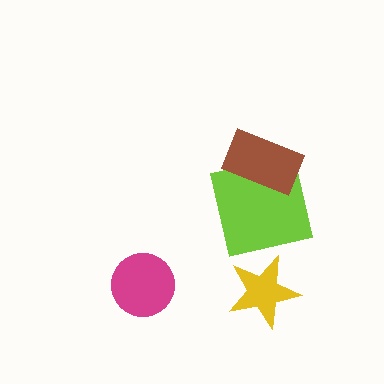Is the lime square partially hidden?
Yes, it is partially covered by another shape.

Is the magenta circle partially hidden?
No, no other shape covers it.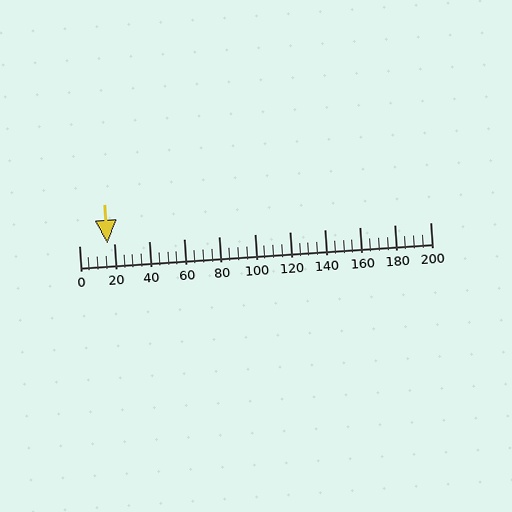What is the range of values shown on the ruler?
The ruler shows values from 0 to 200.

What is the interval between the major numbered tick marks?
The major tick marks are spaced 20 units apart.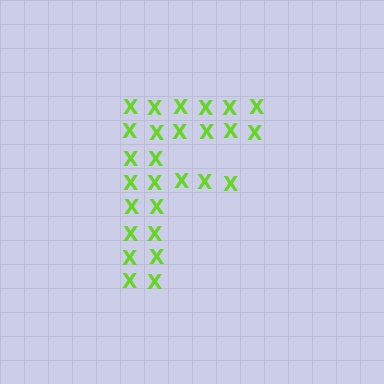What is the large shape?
The large shape is the letter F.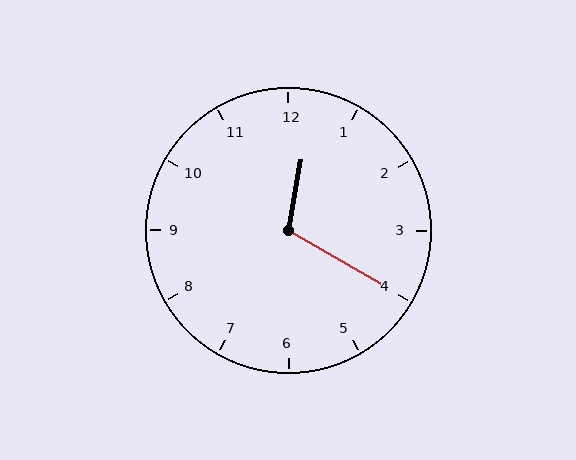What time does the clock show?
12:20.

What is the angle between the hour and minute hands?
Approximately 110 degrees.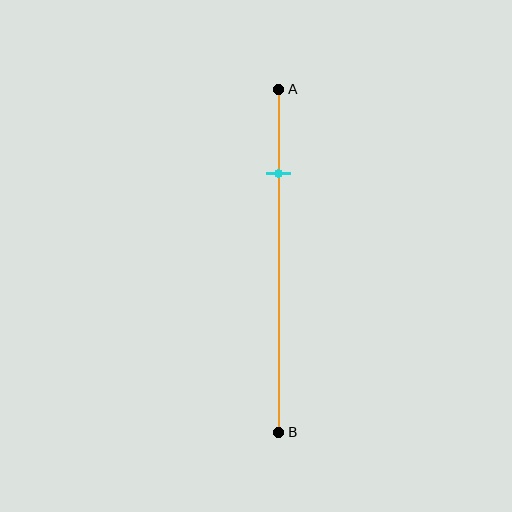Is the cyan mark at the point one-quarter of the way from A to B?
Yes, the mark is approximately at the one-quarter point.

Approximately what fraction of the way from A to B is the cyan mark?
The cyan mark is approximately 25% of the way from A to B.